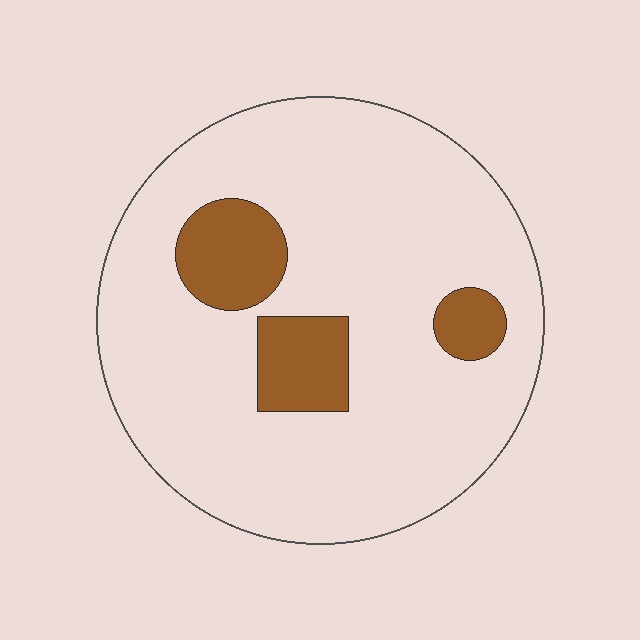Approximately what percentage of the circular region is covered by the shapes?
Approximately 15%.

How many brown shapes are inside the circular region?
3.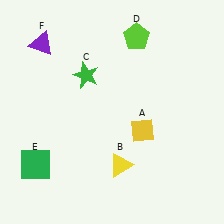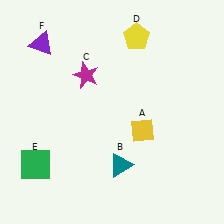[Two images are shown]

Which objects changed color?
B changed from yellow to teal. C changed from green to magenta. D changed from lime to yellow.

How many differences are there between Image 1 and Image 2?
There are 3 differences between the two images.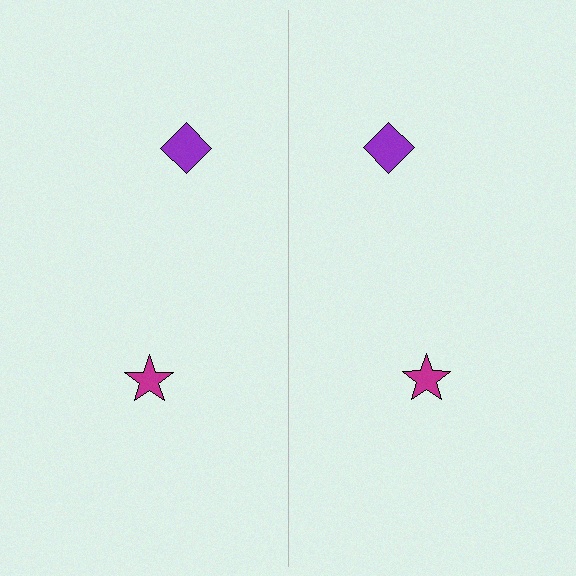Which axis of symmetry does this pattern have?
The pattern has a vertical axis of symmetry running through the center of the image.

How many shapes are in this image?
There are 4 shapes in this image.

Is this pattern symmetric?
Yes, this pattern has bilateral (reflection) symmetry.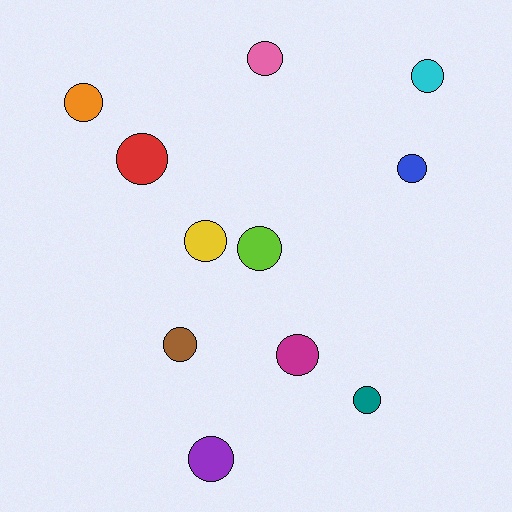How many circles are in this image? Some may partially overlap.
There are 11 circles.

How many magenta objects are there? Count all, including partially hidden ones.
There is 1 magenta object.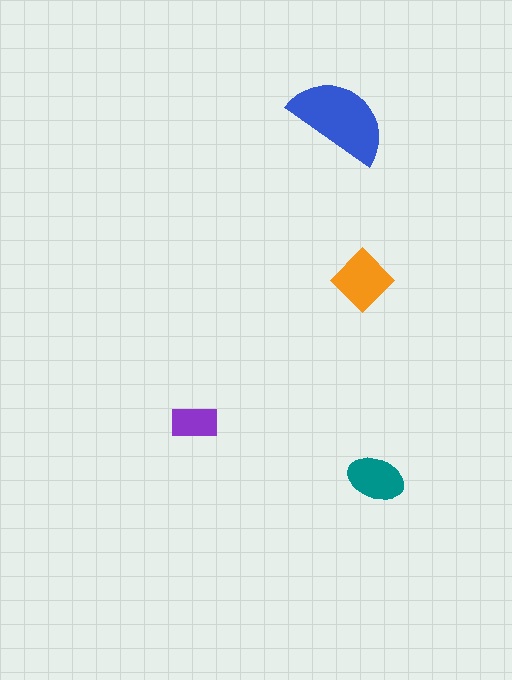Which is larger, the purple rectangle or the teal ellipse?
The teal ellipse.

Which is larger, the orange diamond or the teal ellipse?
The orange diamond.